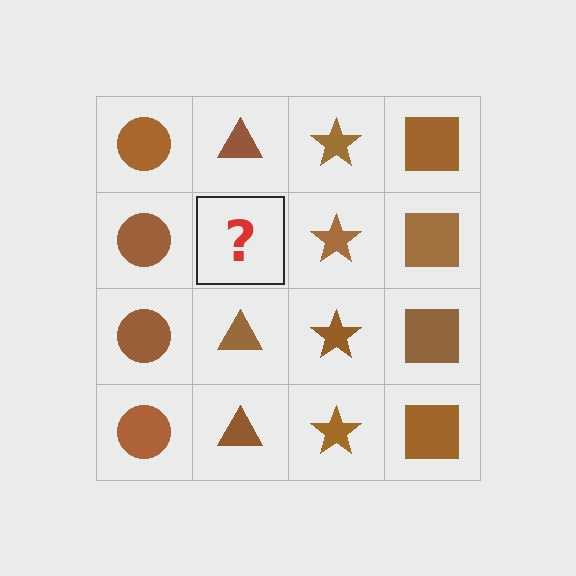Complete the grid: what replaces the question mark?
The question mark should be replaced with a brown triangle.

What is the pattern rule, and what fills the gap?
The rule is that each column has a consistent shape. The gap should be filled with a brown triangle.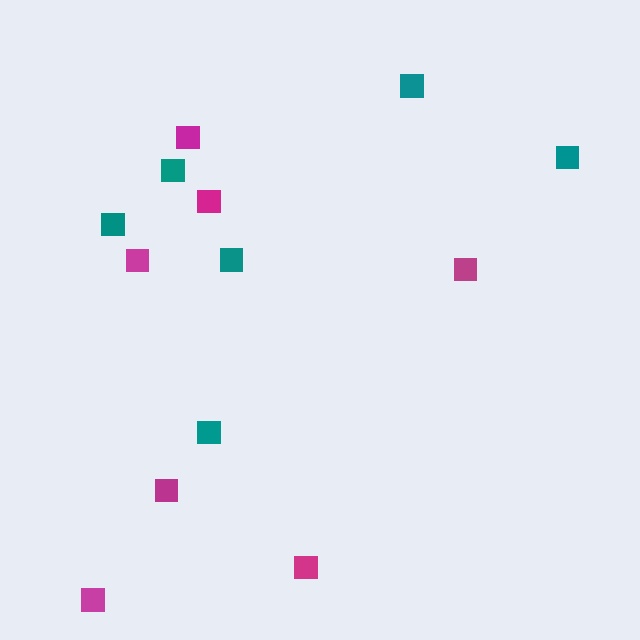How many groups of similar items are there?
There are 2 groups: one group of magenta squares (7) and one group of teal squares (6).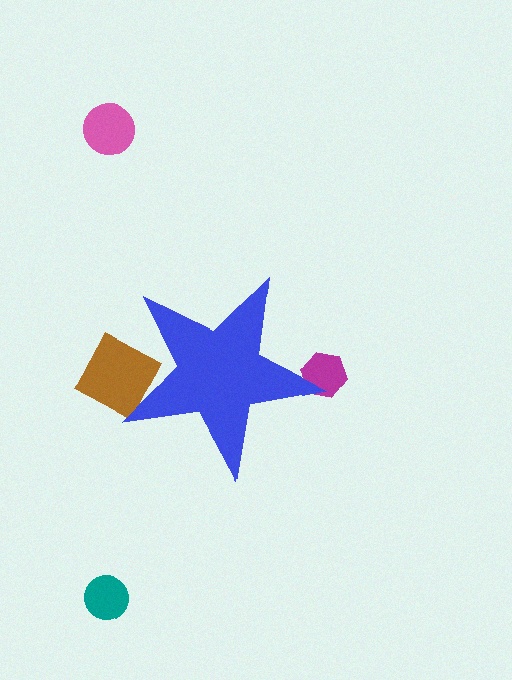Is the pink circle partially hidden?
No, the pink circle is fully visible.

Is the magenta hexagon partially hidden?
Yes, the magenta hexagon is partially hidden behind the blue star.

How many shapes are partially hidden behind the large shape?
2 shapes are partially hidden.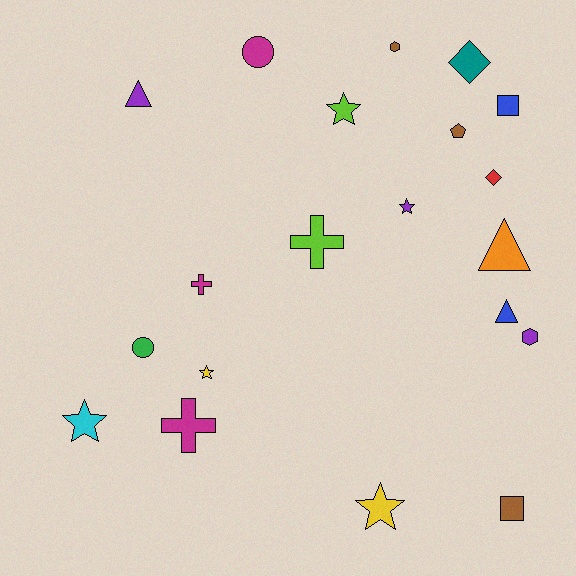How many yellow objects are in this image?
There are 2 yellow objects.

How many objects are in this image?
There are 20 objects.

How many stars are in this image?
There are 5 stars.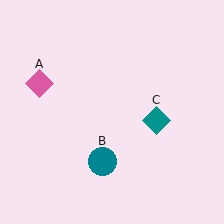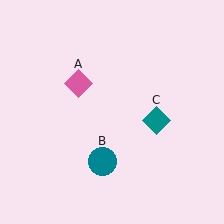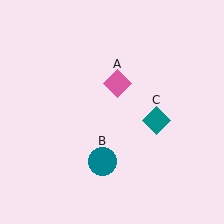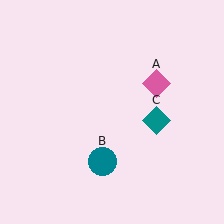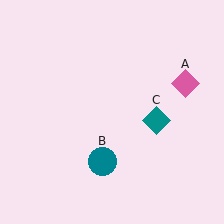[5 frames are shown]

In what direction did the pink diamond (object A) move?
The pink diamond (object A) moved right.